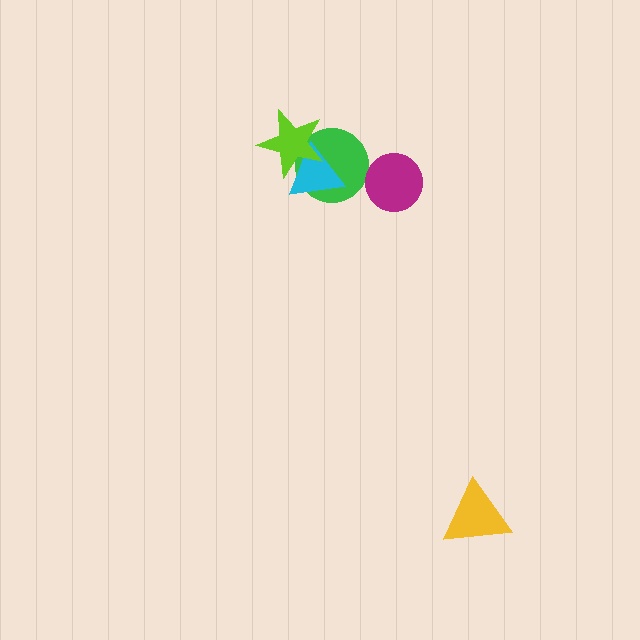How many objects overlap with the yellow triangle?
0 objects overlap with the yellow triangle.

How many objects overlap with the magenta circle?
0 objects overlap with the magenta circle.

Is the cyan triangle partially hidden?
Yes, it is partially covered by another shape.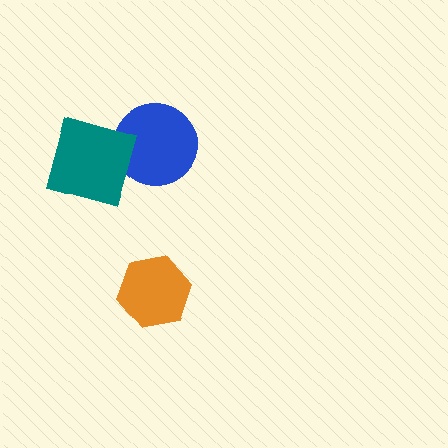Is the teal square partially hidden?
No, no other shape covers it.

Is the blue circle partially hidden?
Yes, it is partially covered by another shape.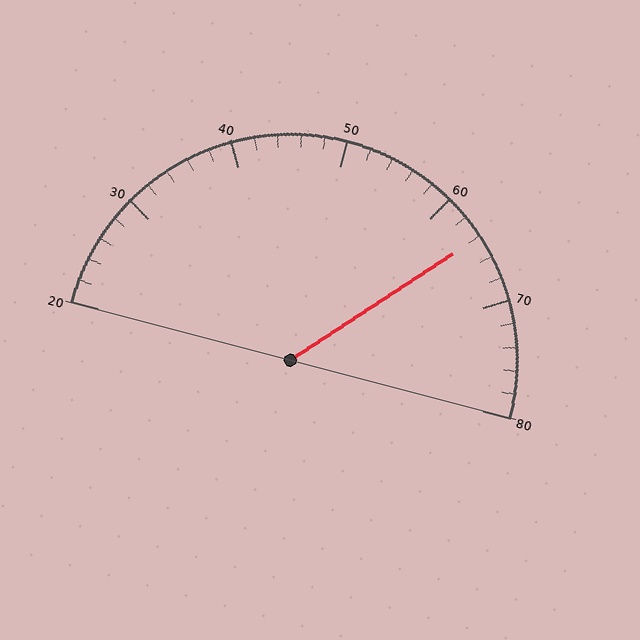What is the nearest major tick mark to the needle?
The nearest major tick mark is 60.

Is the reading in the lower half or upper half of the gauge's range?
The reading is in the upper half of the range (20 to 80).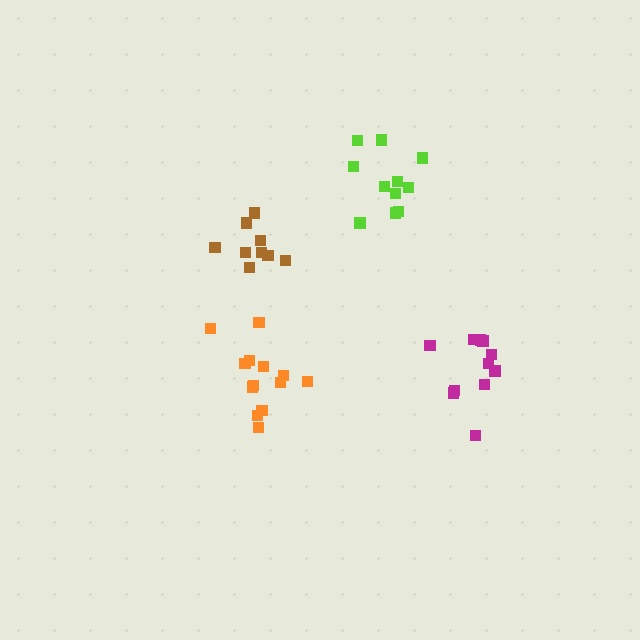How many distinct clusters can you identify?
There are 4 distinct clusters.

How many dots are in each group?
Group 1: 9 dots, Group 2: 13 dots, Group 3: 11 dots, Group 4: 11 dots (44 total).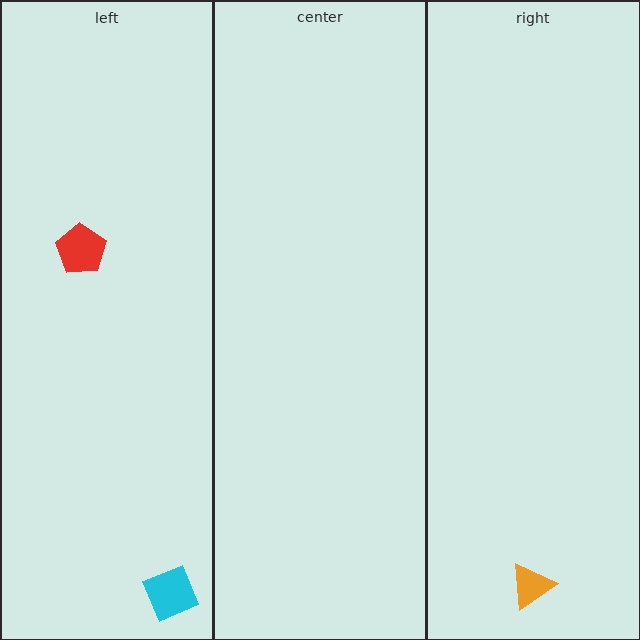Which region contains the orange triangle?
The right region.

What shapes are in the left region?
The red pentagon, the cyan diamond.